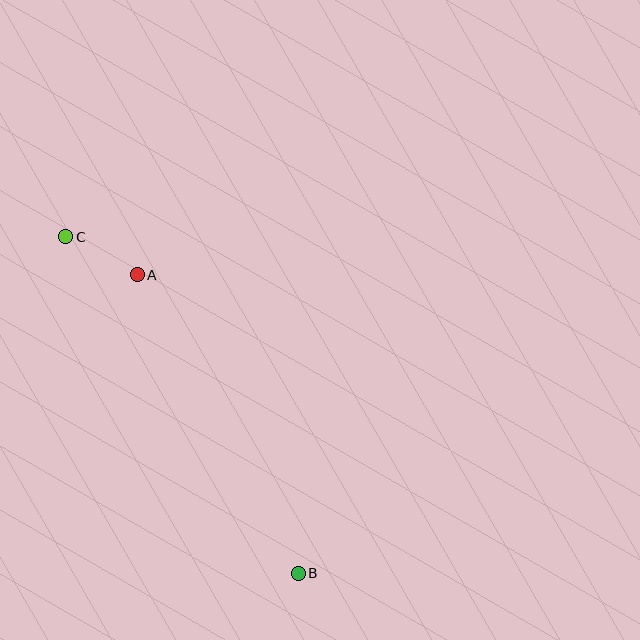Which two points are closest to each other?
Points A and C are closest to each other.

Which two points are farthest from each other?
Points B and C are farthest from each other.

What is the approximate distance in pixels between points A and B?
The distance between A and B is approximately 339 pixels.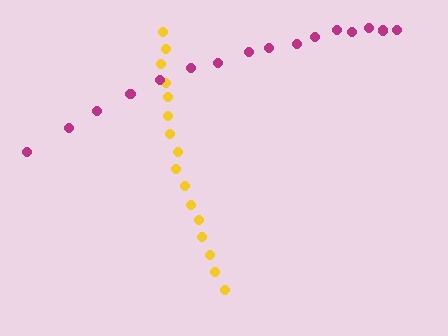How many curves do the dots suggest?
There are 2 distinct paths.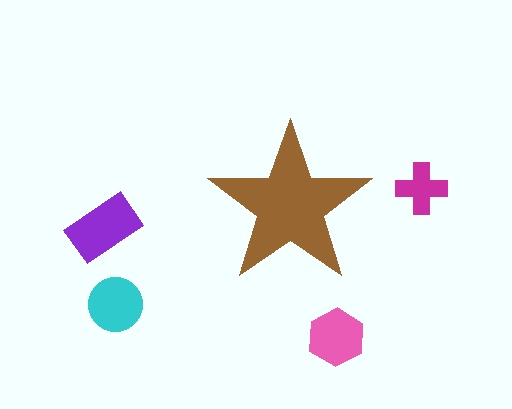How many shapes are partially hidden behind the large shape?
0 shapes are partially hidden.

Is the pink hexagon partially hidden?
No, the pink hexagon is fully visible.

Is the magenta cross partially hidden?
No, the magenta cross is fully visible.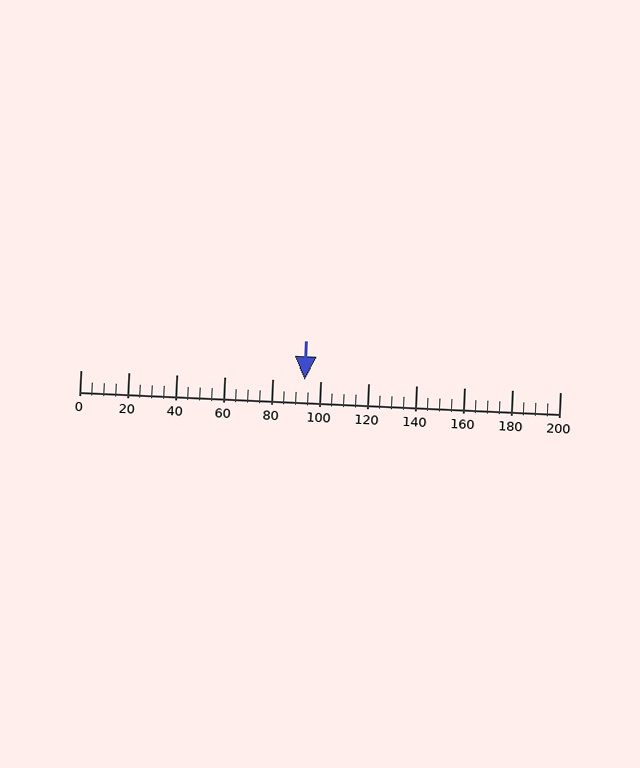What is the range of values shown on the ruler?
The ruler shows values from 0 to 200.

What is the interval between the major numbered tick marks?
The major tick marks are spaced 20 units apart.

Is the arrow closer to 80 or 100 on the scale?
The arrow is closer to 100.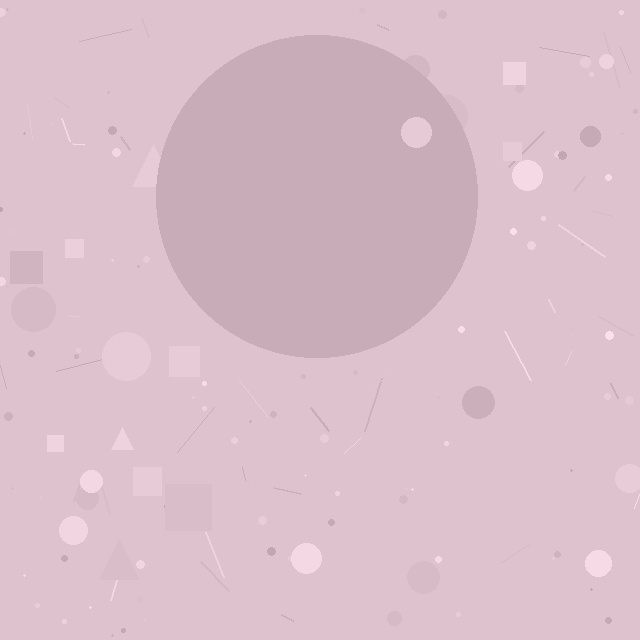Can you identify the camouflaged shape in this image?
The camouflaged shape is a circle.